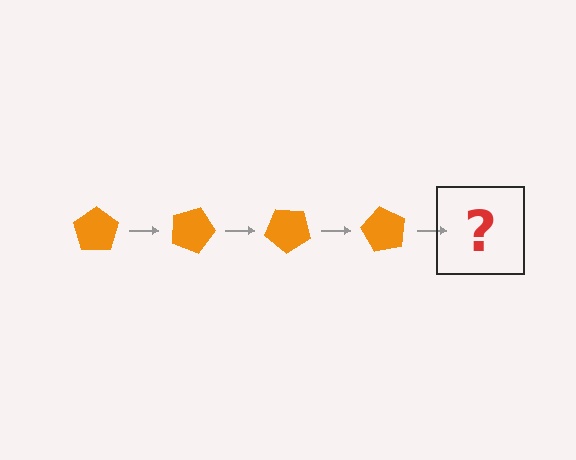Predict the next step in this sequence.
The next step is an orange pentagon rotated 80 degrees.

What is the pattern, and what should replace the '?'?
The pattern is that the pentagon rotates 20 degrees each step. The '?' should be an orange pentagon rotated 80 degrees.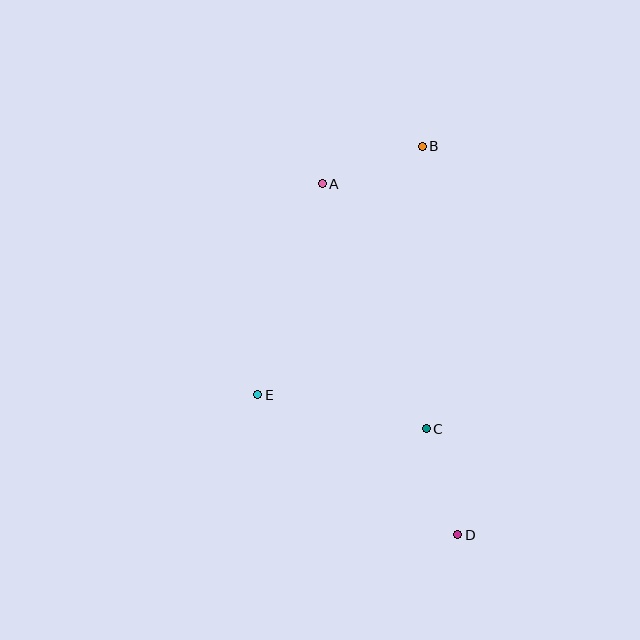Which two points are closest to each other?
Points A and B are closest to each other.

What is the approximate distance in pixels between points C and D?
The distance between C and D is approximately 111 pixels.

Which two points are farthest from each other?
Points B and D are farthest from each other.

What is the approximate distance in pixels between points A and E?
The distance between A and E is approximately 221 pixels.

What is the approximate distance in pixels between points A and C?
The distance between A and C is approximately 266 pixels.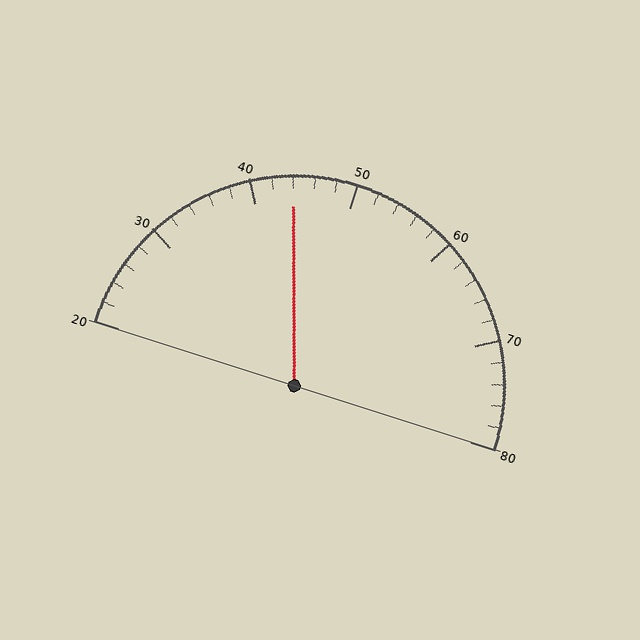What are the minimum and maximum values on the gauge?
The gauge ranges from 20 to 80.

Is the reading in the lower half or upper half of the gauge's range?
The reading is in the lower half of the range (20 to 80).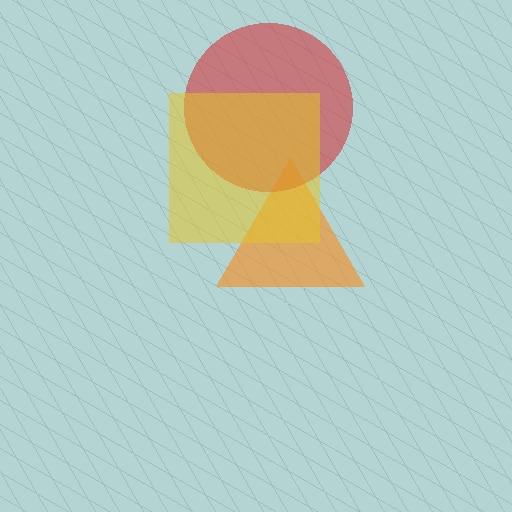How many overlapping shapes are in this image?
There are 3 overlapping shapes in the image.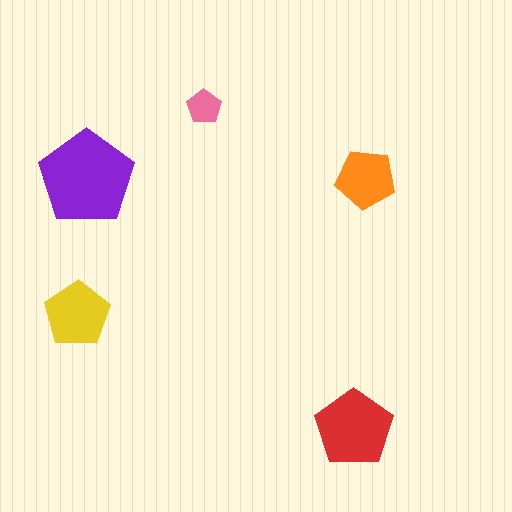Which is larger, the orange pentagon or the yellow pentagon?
The yellow one.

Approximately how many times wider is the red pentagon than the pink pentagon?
About 2 times wider.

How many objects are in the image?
There are 5 objects in the image.